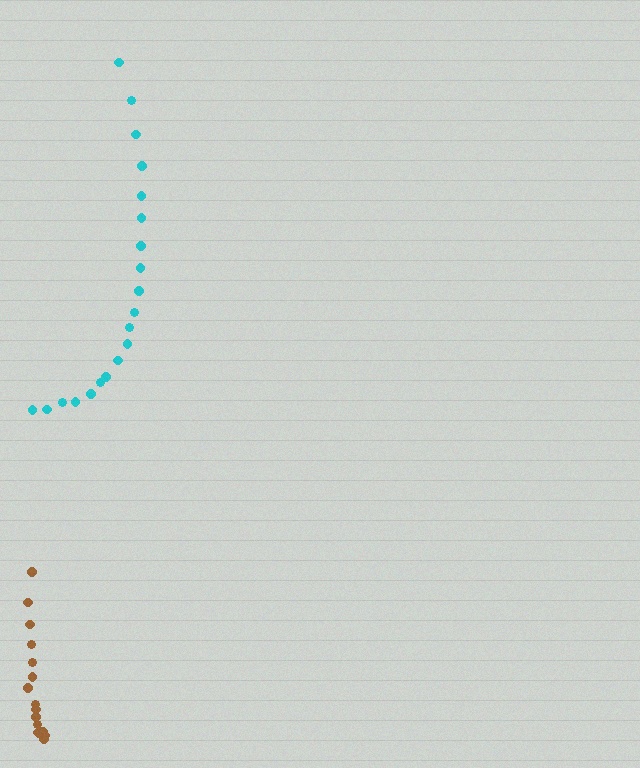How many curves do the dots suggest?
There are 2 distinct paths.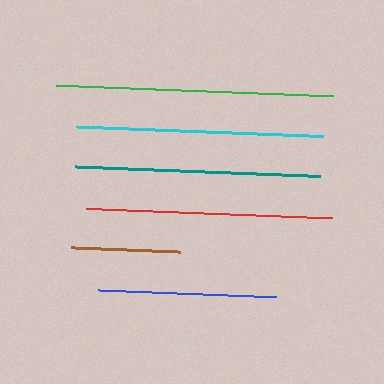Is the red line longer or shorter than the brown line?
The red line is longer than the brown line.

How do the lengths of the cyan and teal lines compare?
The cyan and teal lines are approximately the same length.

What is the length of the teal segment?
The teal segment is approximately 246 pixels long.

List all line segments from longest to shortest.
From longest to shortest: green, cyan, red, teal, blue, brown.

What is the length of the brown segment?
The brown segment is approximately 110 pixels long.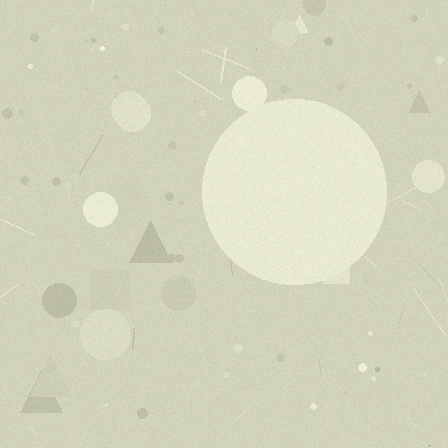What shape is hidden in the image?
A circle is hidden in the image.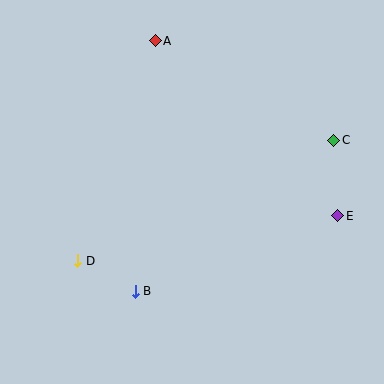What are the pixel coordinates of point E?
Point E is at (338, 216).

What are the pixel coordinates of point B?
Point B is at (136, 291).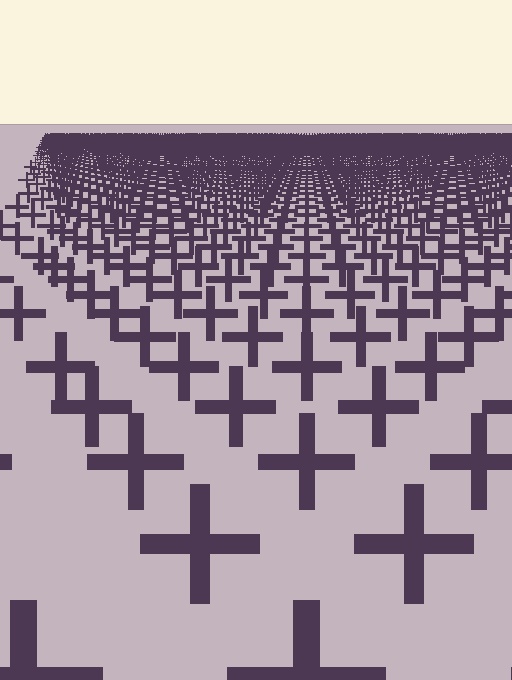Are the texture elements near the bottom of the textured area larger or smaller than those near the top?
Larger. Near the bottom, elements are closer to the viewer and appear at a bigger on-screen size.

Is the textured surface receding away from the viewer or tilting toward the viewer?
The surface is receding away from the viewer. Texture elements get smaller and denser toward the top.